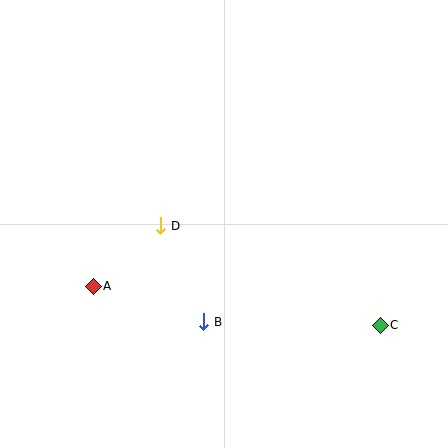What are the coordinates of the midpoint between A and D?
The midpoint between A and D is at (127, 256).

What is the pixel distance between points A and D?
The distance between A and D is 90 pixels.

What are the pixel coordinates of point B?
Point B is at (204, 322).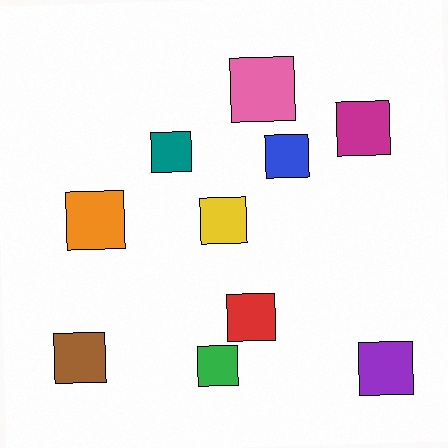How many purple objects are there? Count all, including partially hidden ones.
There is 1 purple object.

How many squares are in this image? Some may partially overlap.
There are 10 squares.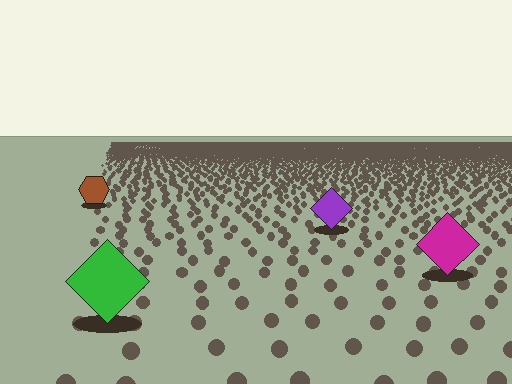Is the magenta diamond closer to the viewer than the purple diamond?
Yes. The magenta diamond is closer — you can tell from the texture gradient: the ground texture is coarser near it.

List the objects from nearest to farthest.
From nearest to farthest: the green diamond, the magenta diamond, the purple diamond, the brown hexagon.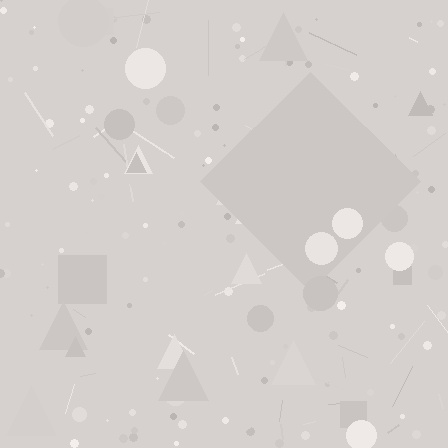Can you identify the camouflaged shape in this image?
The camouflaged shape is a diamond.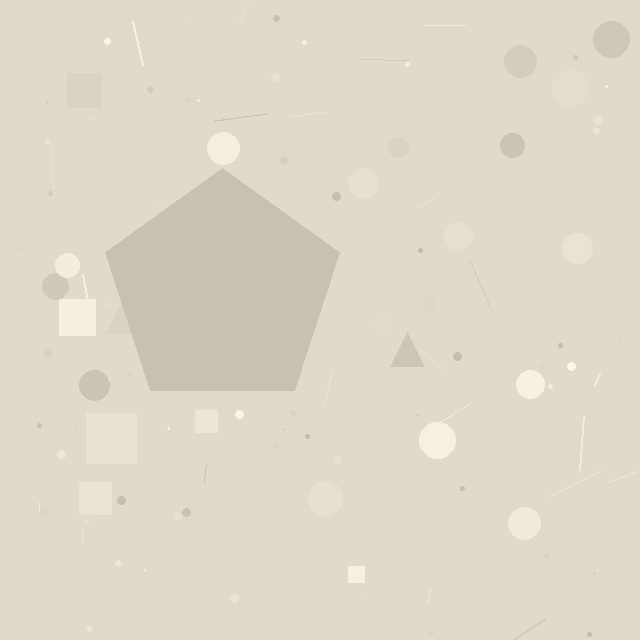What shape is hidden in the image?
A pentagon is hidden in the image.